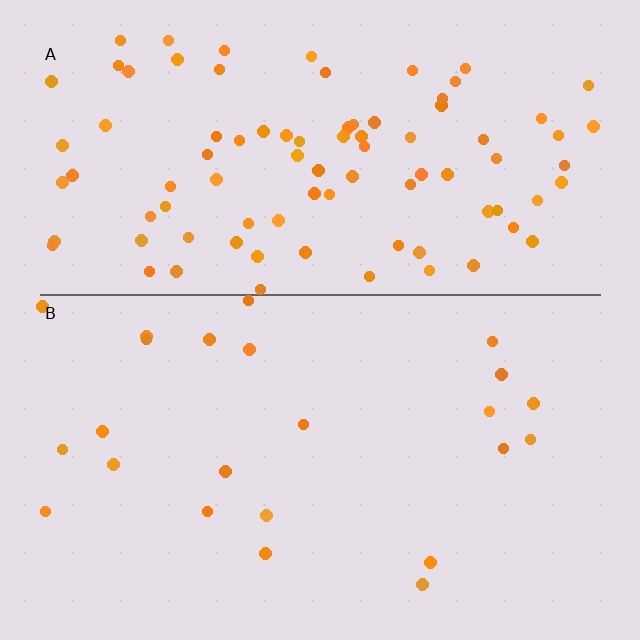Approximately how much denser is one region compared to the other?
Approximately 3.9× — region A over region B.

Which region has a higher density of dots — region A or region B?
A (the top).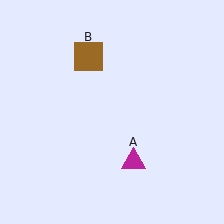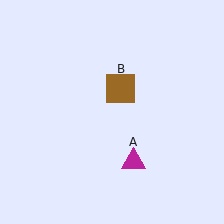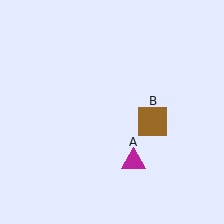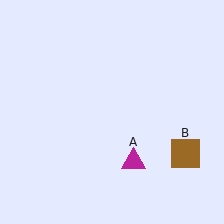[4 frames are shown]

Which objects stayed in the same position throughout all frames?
Magenta triangle (object A) remained stationary.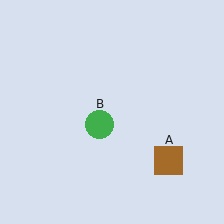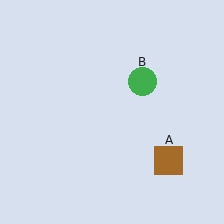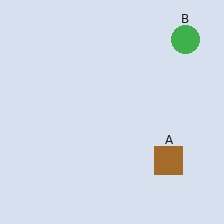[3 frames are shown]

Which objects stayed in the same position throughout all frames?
Brown square (object A) remained stationary.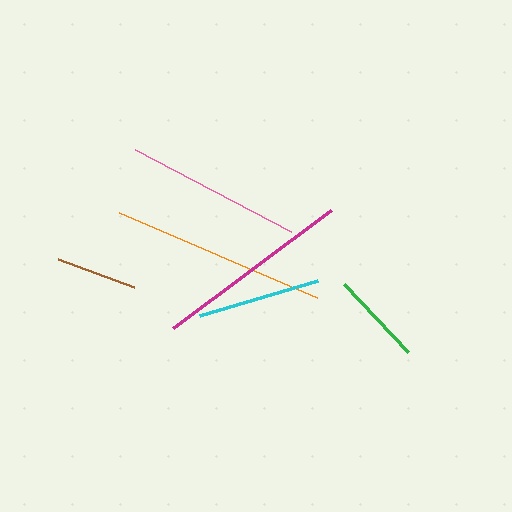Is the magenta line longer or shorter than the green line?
The magenta line is longer than the green line.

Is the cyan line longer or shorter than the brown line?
The cyan line is longer than the brown line.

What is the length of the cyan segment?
The cyan segment is approximately 123 pixels long.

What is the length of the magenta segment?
The magenta segment is approximately 197 pixels long.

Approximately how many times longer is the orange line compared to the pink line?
The orange line is approximately 1.2 times the length of the pink line.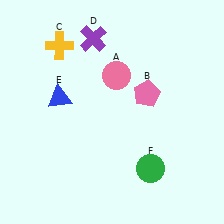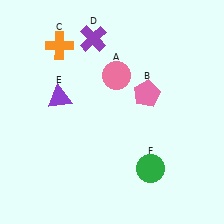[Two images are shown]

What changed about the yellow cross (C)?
In Image 1, C is yellow. In Image 2, it changed to orange.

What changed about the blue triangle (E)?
In Image 1, E is blue. In Image 2, it changed to purple.